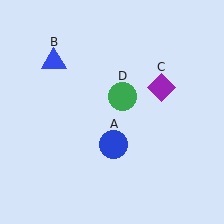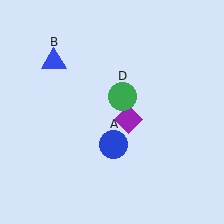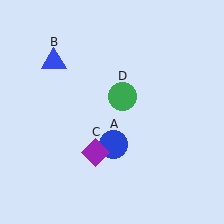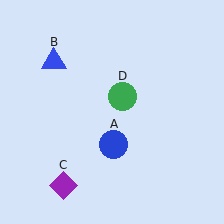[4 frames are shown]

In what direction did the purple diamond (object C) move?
The purple diamond (object C) moved down and to the left.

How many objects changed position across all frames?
1 object changed position: purple diamond (object C).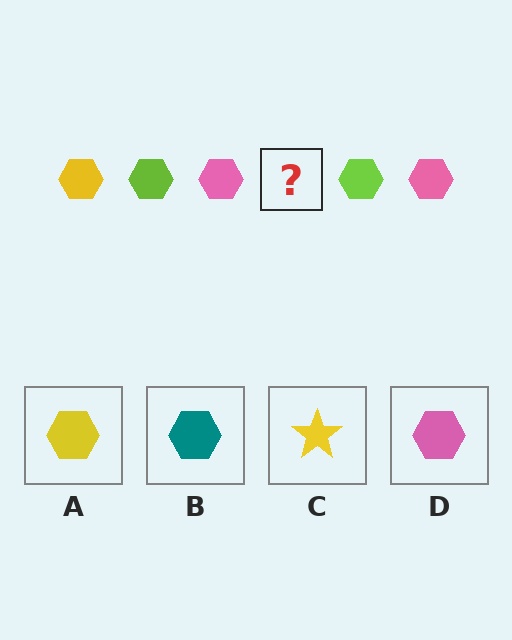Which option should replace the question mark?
Option A.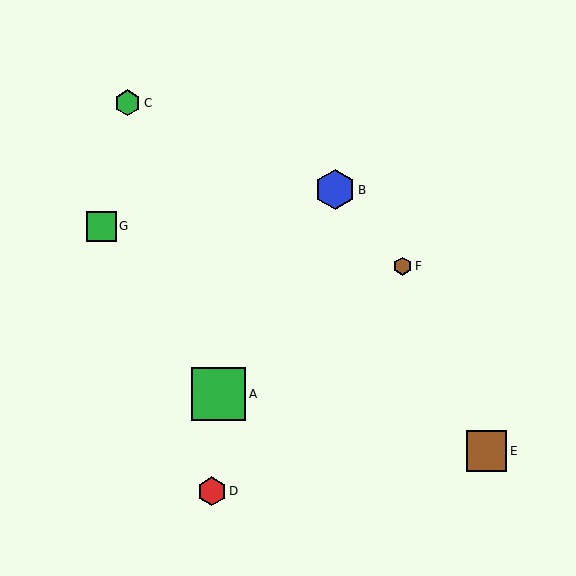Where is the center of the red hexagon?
The center of the red hexagon is at (212, 491).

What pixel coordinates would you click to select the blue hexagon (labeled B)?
Click at (335, 190) to select the blue hexagon B.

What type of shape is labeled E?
Shape E is a brown square.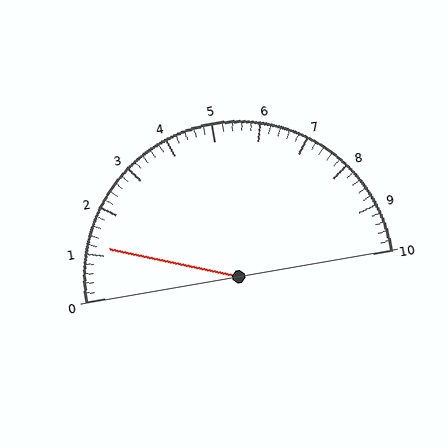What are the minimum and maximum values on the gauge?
The gauge ranges from 0 to 10.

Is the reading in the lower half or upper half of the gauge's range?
The reading is in the lower half of the range (0 to 10).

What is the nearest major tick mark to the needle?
The nearest major tick mark is 1.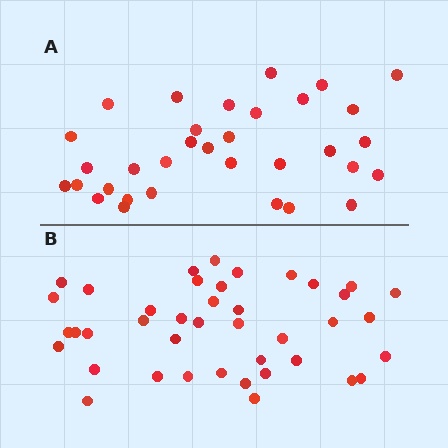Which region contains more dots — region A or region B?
Region B (the bottom region) has more dots.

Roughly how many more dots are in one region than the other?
Region B has roughly 8 or so more dots than region A.